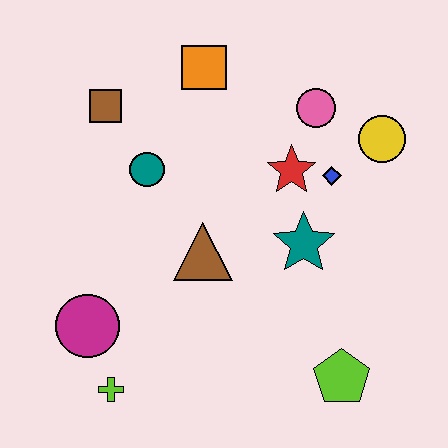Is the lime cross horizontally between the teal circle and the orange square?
No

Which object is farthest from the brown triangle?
The yellow circle is farthest from the brown triangle.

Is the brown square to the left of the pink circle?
Yes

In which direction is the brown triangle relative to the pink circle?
The brown triangle is below the pink circle.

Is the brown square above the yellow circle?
Yes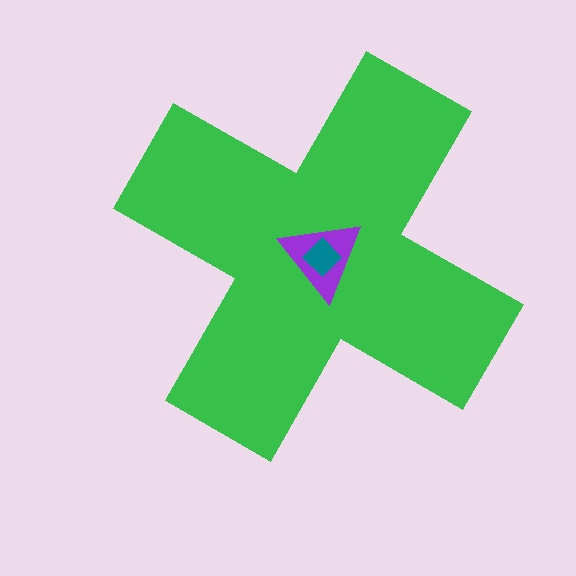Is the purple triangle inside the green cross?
Yes.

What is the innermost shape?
The teal diamond.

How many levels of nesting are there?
3.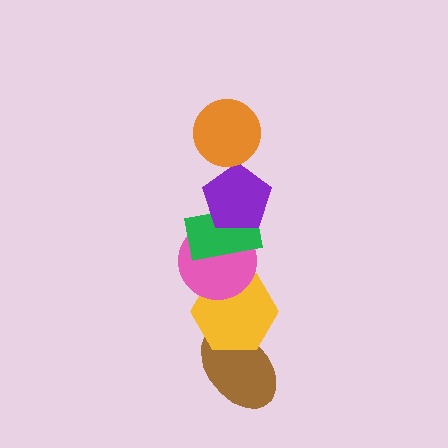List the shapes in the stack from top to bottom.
From top to bottom: the orange circle, the purple pentagon, the green rectangle, the pink circle, the yellow hexagon, the brown ellipse.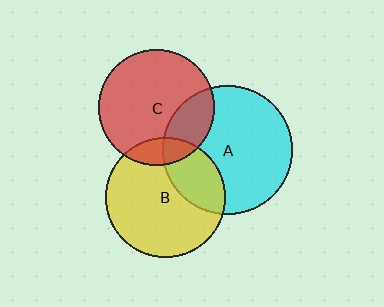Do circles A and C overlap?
Yes.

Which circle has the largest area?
Circle A (cyan).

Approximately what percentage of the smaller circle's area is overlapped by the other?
Approximately 25%.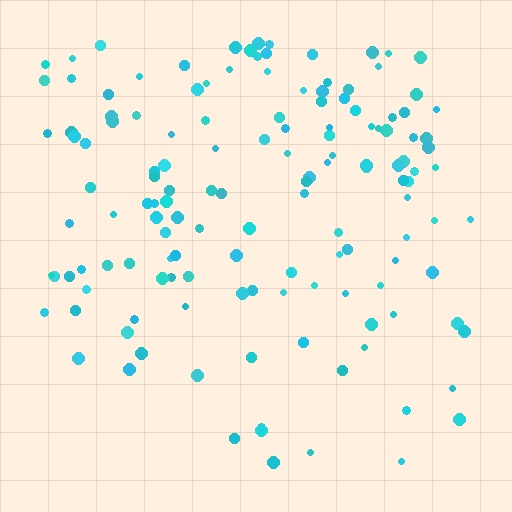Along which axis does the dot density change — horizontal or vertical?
Vertical.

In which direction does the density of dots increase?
From bottom to top, with the top side densest.